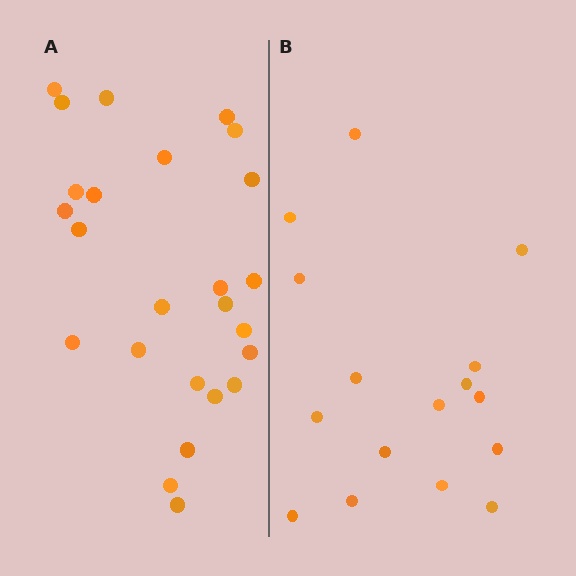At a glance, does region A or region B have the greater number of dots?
Region A (the left region) has more dots.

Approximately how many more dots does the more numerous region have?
Region A has roughly 8 or so more dots than region B.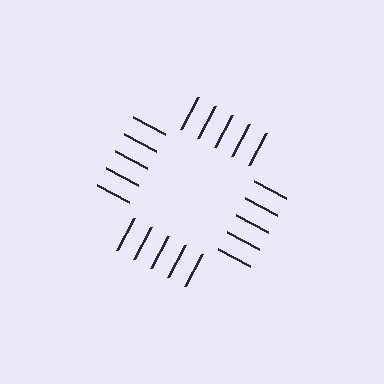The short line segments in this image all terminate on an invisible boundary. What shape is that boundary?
An illusory square — the line segments terminate on its edges but no continuous stroke is drawn.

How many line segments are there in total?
20 — 5 along each of the 4 edges.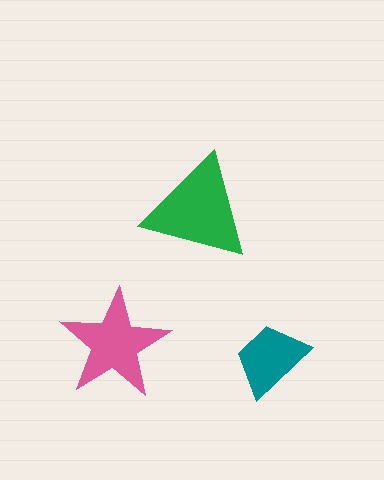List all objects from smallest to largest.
The teal trapezoid, the pink star, the green triangle.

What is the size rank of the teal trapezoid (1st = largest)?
3rd.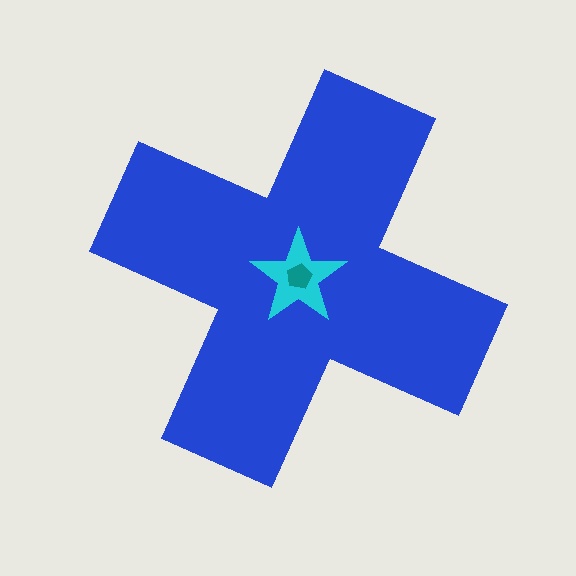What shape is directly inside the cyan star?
The teal pentagon.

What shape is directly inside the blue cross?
The cyan star.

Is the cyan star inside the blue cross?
Yes.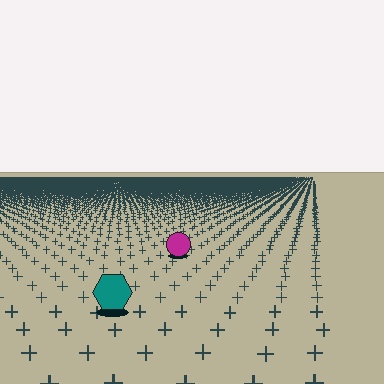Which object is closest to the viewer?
The teal hexagon is closest. The texture marks near it are larger and more spread out.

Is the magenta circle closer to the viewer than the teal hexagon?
No. The teal hexagon is closer — you can tell from the texture gradient: the ground texture is coarser near it.